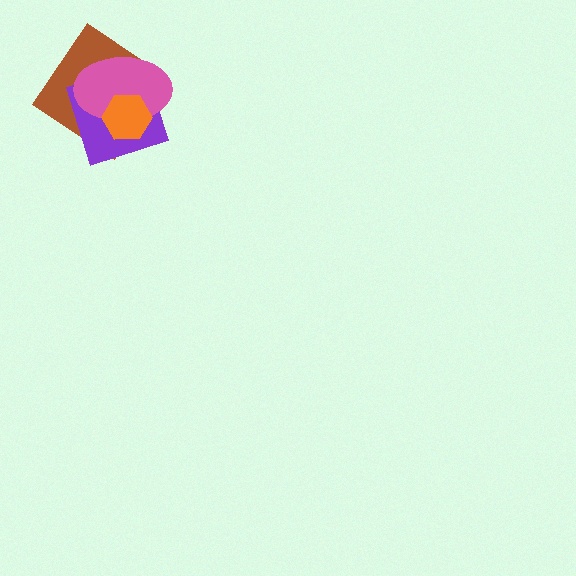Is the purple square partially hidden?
Yes, it is partially covered by another shape.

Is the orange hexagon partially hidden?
No, no other shape covers it.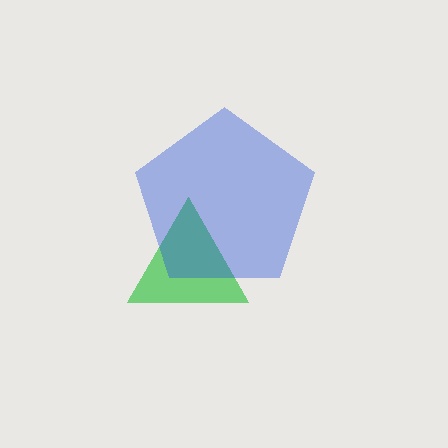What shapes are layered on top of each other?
The layered shapes are: a green triangle, a blue pentagon.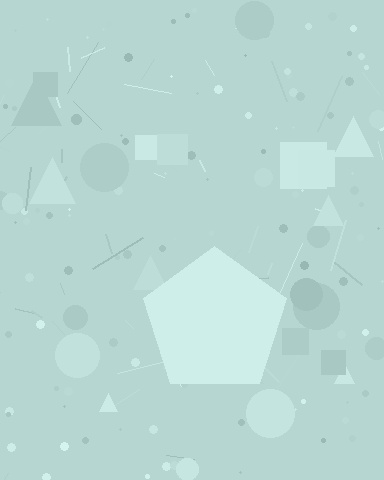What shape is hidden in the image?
A pentagon is hidden in the image.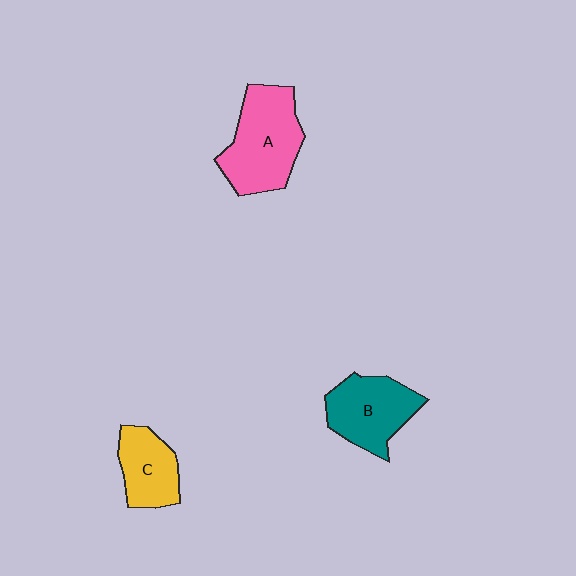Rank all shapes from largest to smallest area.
From largest to smallest: A (pink), B (teal), C (yellow).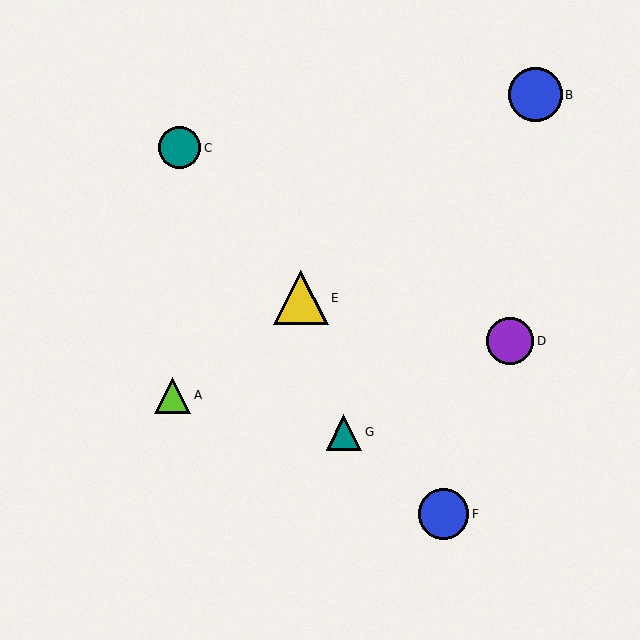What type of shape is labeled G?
Shape G is a teal triangle.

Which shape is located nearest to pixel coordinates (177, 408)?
The lime triangle (labeled A) at (173, 395) is nearest to that location.